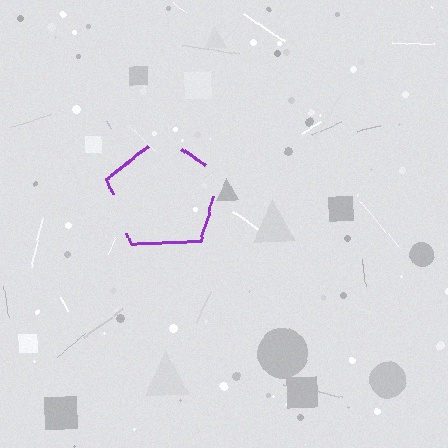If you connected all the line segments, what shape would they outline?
They would outline a pentagon.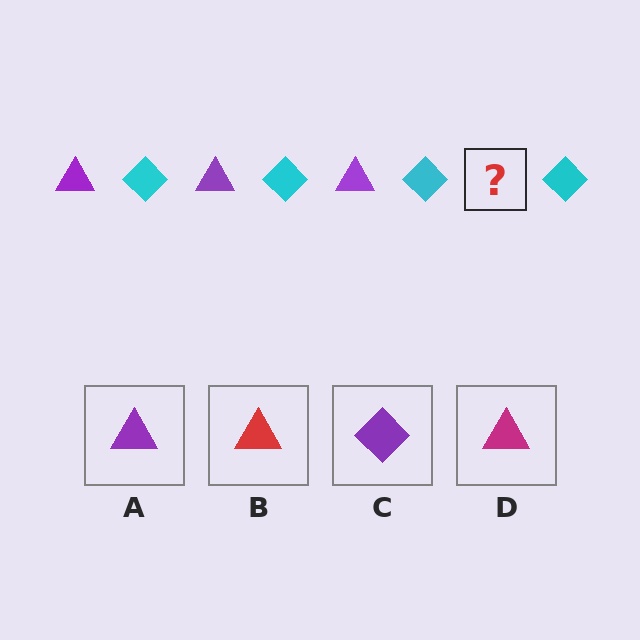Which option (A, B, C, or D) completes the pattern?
A.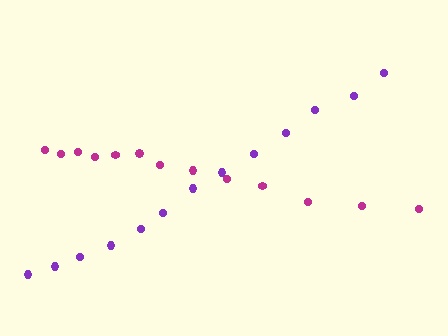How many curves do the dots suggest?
There are 2 distinct paths.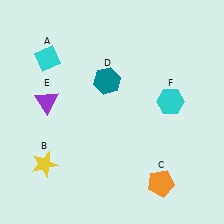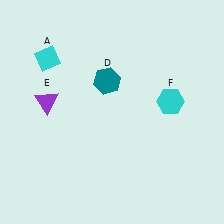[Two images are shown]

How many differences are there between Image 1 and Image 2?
There are 2 differences between the two images.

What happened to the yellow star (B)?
The yellow star (B) was removed in Image 2. It was in the bottom-left area of Image 1.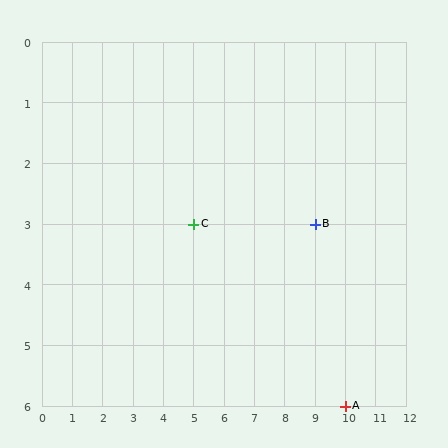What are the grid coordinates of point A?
Point A is at grid coordinates (10, 6).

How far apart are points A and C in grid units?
Points A and C are 5 columns and 3 rows apart (about 5.8 grid units diagonally).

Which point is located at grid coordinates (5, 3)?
Point C is at (5, 3).